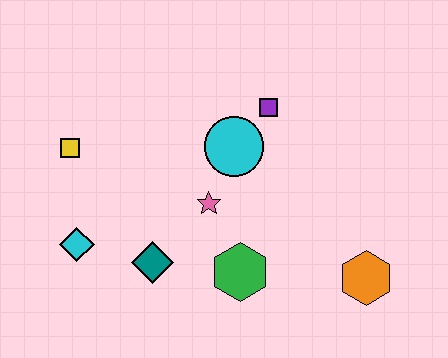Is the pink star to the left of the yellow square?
No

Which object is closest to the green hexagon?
The pink star is closest to the green hexagon.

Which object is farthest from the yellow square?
The orange hexagon is farthest from the yellow square.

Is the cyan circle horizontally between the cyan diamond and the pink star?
No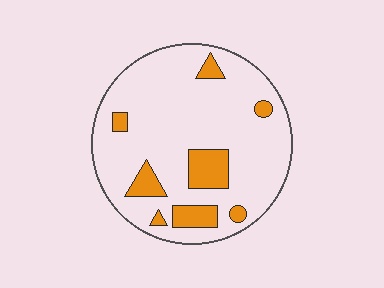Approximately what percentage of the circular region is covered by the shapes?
Approximately 15%.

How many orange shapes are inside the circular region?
8.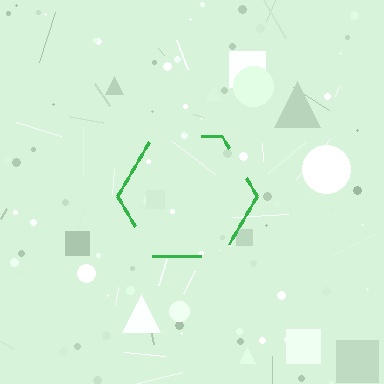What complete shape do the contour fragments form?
The contour fragments form a hexagon.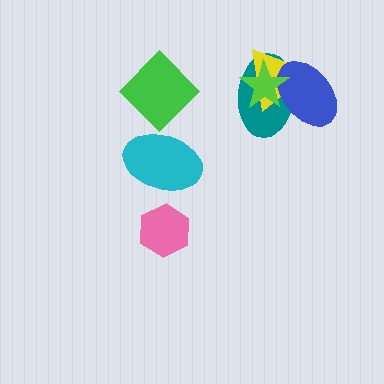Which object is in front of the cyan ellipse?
The green diamond is in front of the cyan ellipse.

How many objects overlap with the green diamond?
1 object overlaps with the green diamond.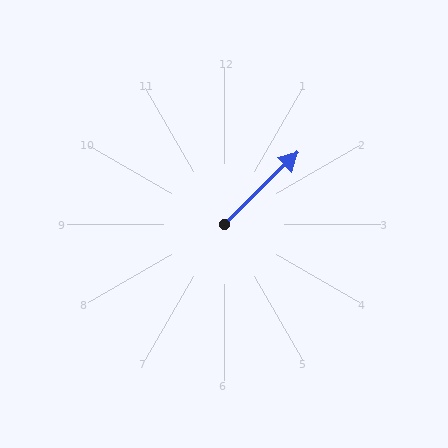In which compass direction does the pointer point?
Northeast.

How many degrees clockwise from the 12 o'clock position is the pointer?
Approximately 46 degrees.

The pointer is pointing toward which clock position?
Roughly 2 o'clock.